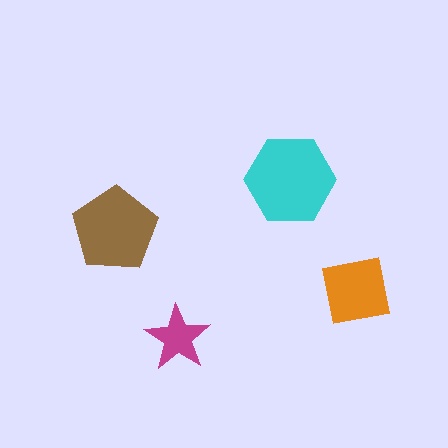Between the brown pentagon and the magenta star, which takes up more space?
The brown pentagon.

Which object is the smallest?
The magenta star.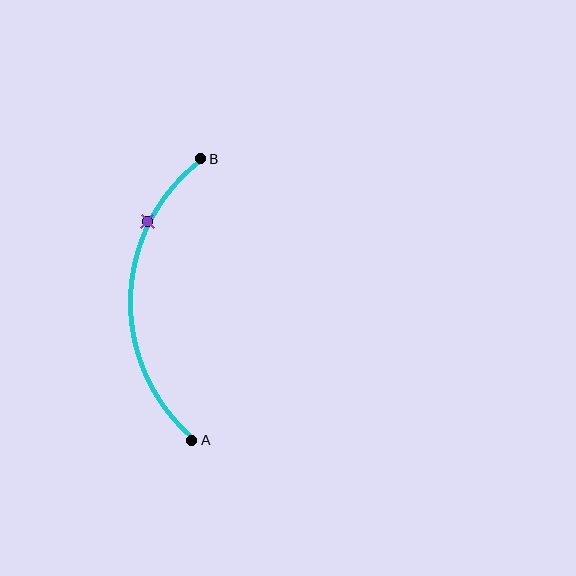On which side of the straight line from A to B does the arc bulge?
The arc bulges to the left of the straight line connecting A and B.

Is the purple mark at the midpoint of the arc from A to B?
No. The purple mark lies on the arc but is closer to endpoint B. The arc midpoint would be at the point on the curve equidistant along the arc from both A and B.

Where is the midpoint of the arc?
The arc midpoint is the point on the curve farthest from the straight line joining A and B. It sits to the left of that line.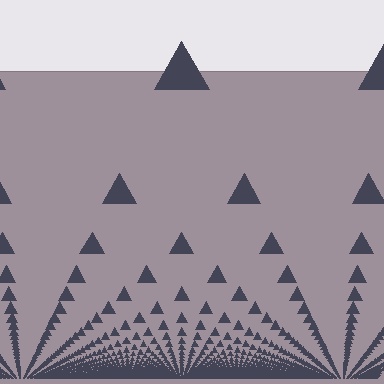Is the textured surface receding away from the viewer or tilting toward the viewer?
The surface appears to tilt toward the viewer. Texture elements get larger and sparser toward the top.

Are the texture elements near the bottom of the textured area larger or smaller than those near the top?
Smaller. The gradient is inverted — elements near the bottom are smaller and denser.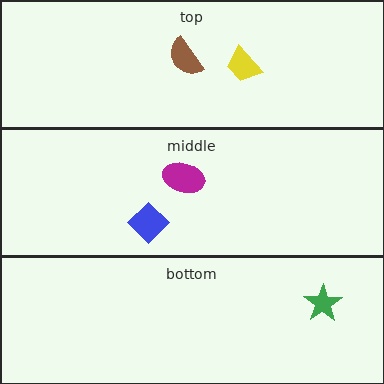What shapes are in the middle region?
The blue diamond, the magenta ellipse.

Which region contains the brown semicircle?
The top region.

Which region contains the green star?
The bottom region.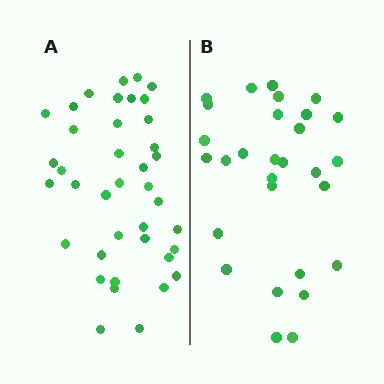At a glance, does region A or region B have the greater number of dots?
Region A (the left region) has more dots.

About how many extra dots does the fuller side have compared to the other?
Region A has roughly 10 or so more dots than region B.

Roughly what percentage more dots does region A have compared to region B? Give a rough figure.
About 35% more.